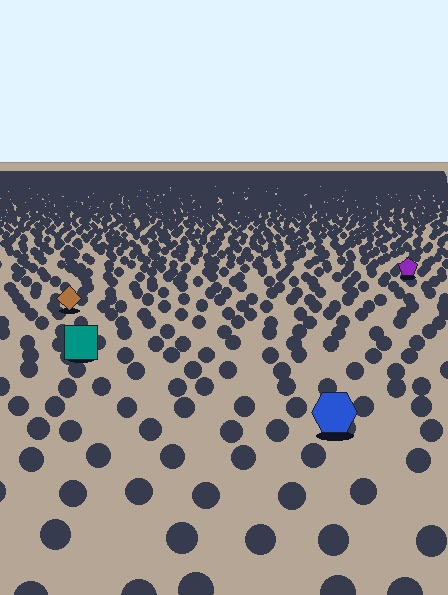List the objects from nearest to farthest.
From nearest to farthest: the blue hexagon, the teal square, the brown diamond, the purple pentagon.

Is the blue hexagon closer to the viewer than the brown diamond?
Yes. The blue hexagon is closer — you can tell from the texture gradient: the ground texture is coarser near it.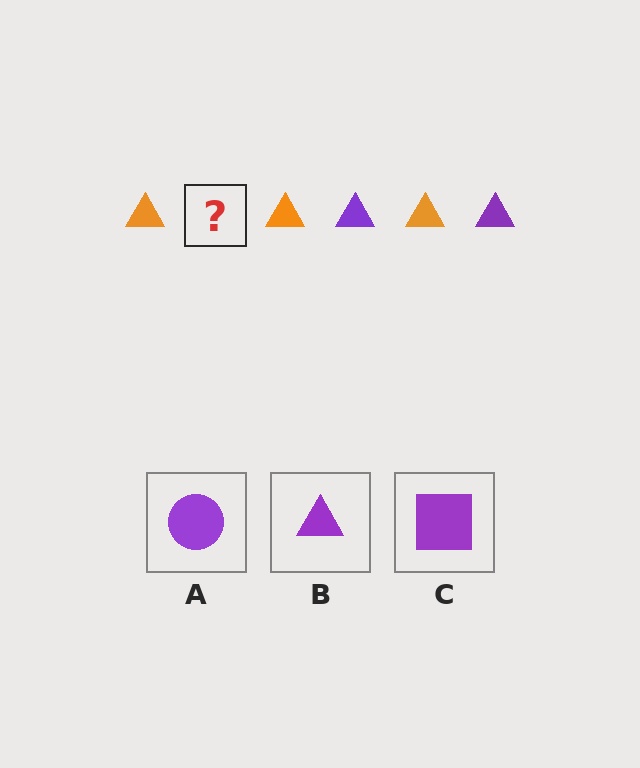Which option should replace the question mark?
Option B.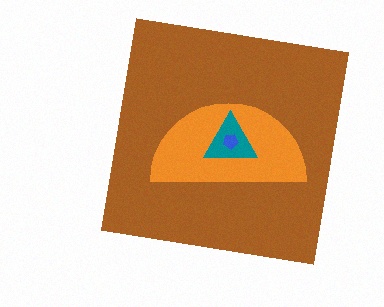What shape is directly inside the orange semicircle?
The teal triangle.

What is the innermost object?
The blue pentagon.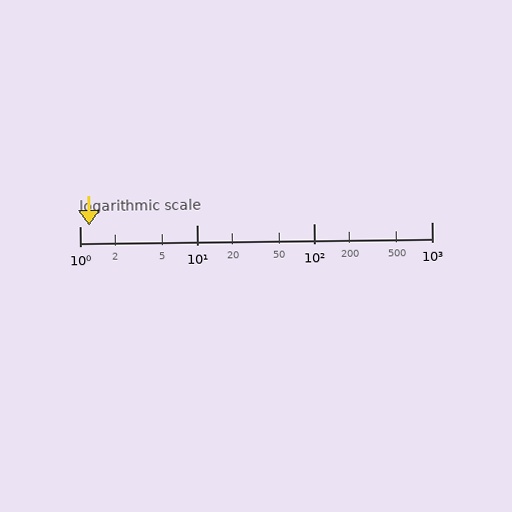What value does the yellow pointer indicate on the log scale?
The pointer indicates approximately 1.2.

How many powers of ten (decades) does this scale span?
The scale spans 3 decades, from 1 to 1000.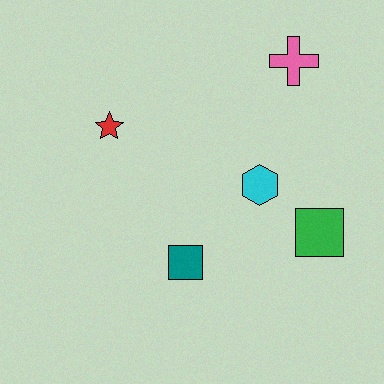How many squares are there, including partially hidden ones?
There are 2 squares.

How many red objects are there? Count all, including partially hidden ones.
There is 1 red object.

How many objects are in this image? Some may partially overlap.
There are 5 objects.